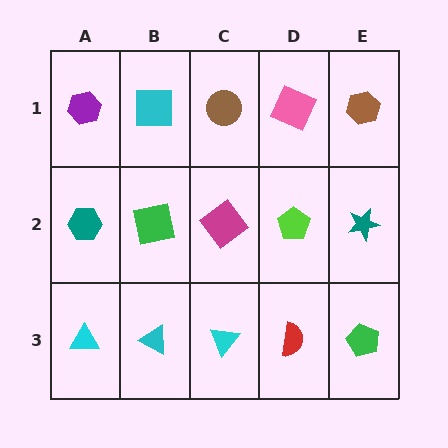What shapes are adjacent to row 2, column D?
A pink square (row 1, column D), a red semicircle (row 3, column D), a magenta diamond (row 2, column C), a teal star (row 2, column E).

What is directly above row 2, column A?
A purple hexagon.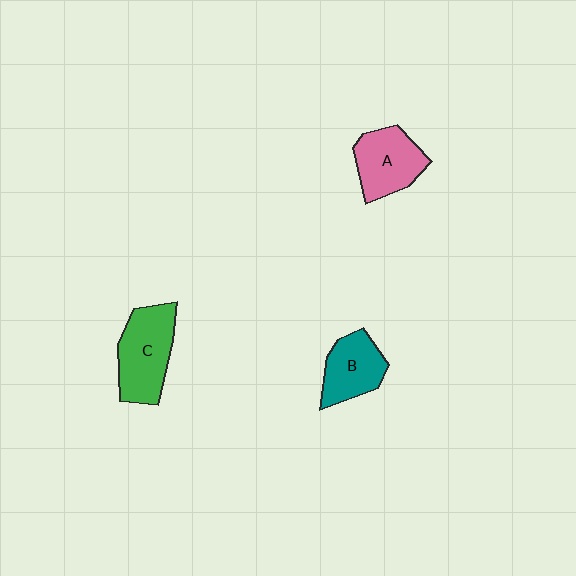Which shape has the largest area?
Shape C (green).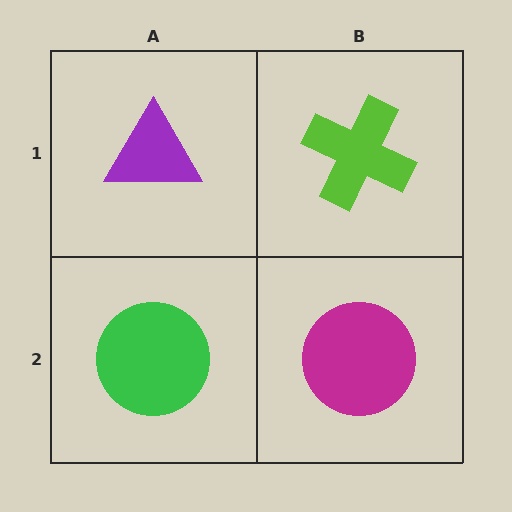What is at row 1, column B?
A lime cross.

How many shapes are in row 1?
2 shapes.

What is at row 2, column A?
A green circle.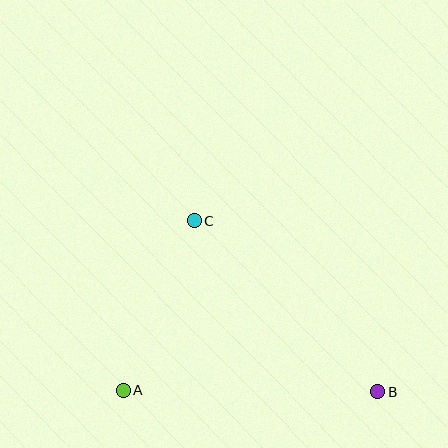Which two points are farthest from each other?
Points A and B are farthest from each other.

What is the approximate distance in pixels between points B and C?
The distance between B and C is approximately 251 pixels.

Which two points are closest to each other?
Points A and C are closest to each other.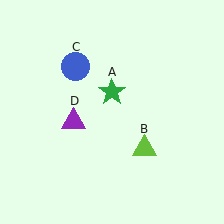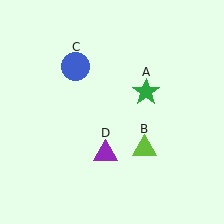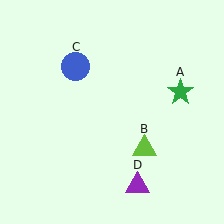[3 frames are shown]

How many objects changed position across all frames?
2 objects changed position: green star (object A), purple triangle (object D).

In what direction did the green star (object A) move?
The green star (object A) moved right.